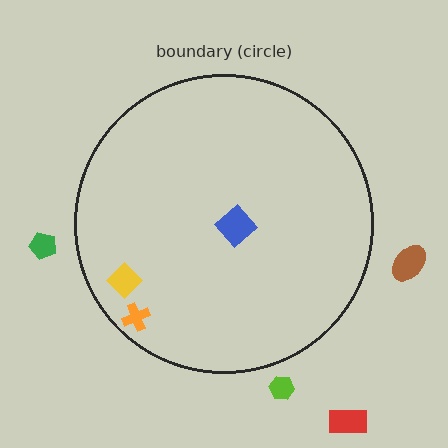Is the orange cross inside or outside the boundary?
Inside.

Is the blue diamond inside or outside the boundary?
Inside.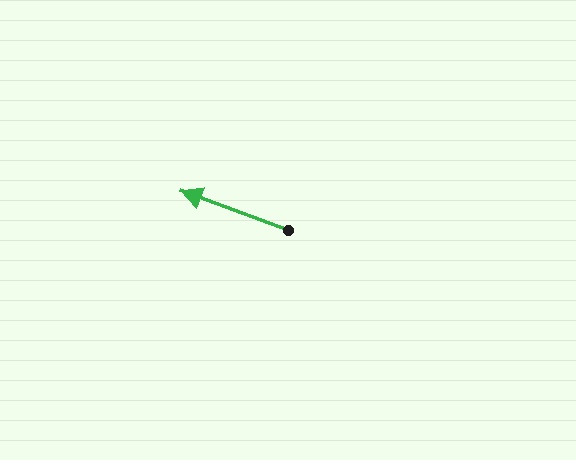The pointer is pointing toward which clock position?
Roughly 10 o'clock.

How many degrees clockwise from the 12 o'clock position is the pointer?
Approximately 290 degrees.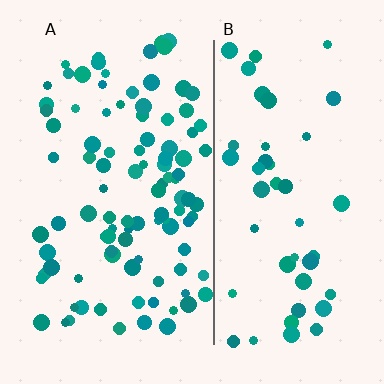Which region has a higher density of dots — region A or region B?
A (the left).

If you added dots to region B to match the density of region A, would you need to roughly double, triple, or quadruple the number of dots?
Approximately double.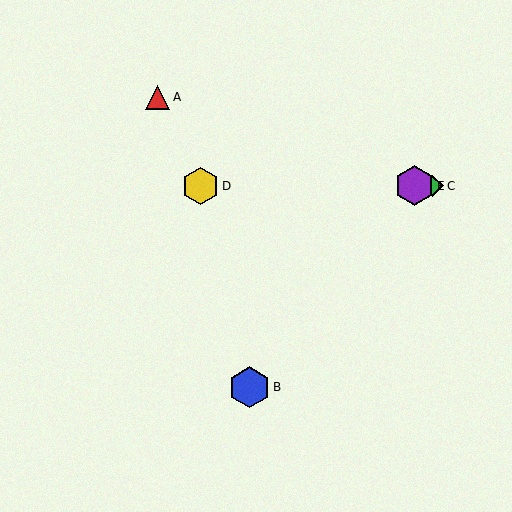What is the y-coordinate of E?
Object E is at y≈186.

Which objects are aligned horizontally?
Objects C, D, E are aligned horizontally.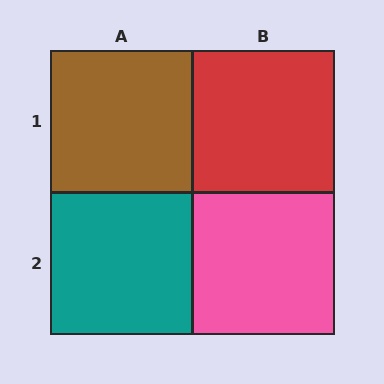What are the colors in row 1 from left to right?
Brown, red.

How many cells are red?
1 cell is red.